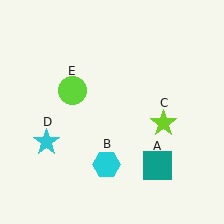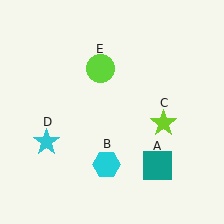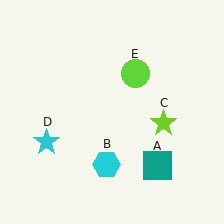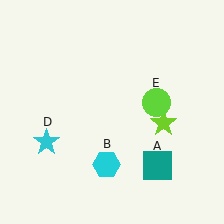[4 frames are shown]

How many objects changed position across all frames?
1 object changed position: lime circle (object E).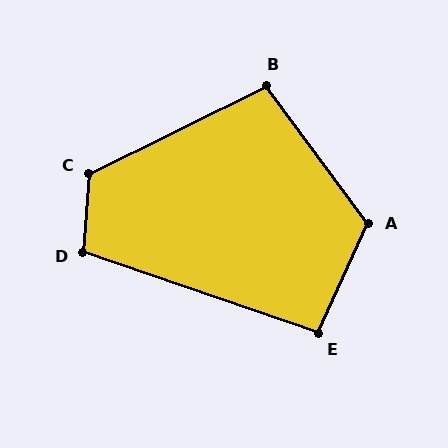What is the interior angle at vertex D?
Approximately 104 degrees (obtuse).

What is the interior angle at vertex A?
Approximately 119 degrees (obtuse).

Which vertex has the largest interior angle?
C, at approximately 121 degrees.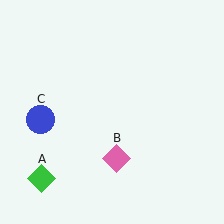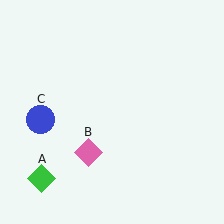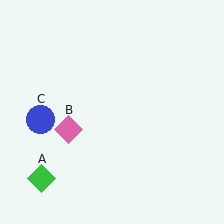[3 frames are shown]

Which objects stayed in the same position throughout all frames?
Green diamond (object A) and blue circle (object C) remained stationary.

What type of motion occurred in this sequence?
The pink diamond (object B) rotated clockwise around the center of the scene.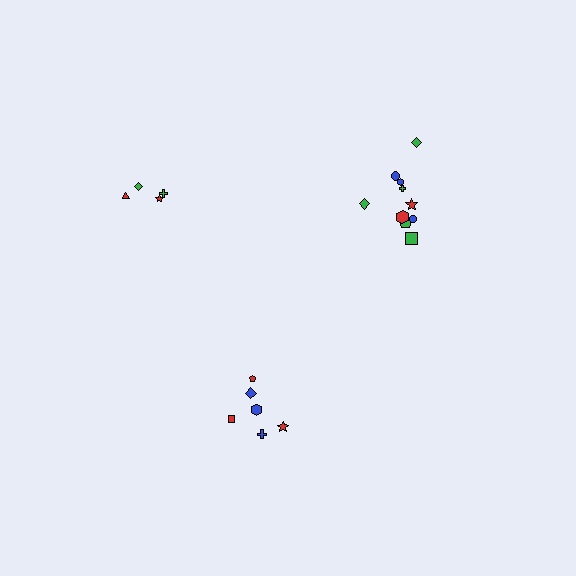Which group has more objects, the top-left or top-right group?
The top-right group.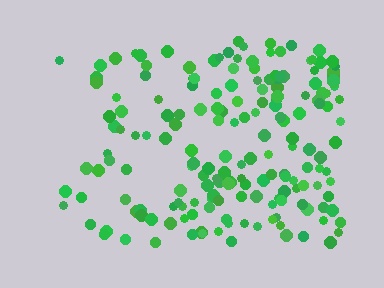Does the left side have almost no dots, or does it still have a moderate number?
Still a moderate number, just noticeably fewer than the right.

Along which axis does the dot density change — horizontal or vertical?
Horizontal.